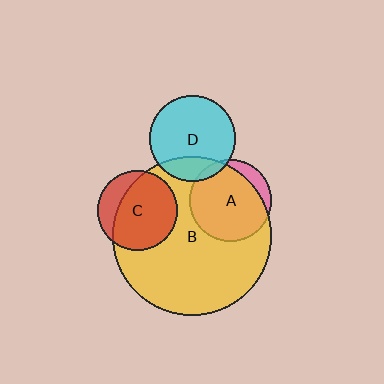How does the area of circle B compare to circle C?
Approximately 3.9 times.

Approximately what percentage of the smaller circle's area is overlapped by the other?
Approximately 85%.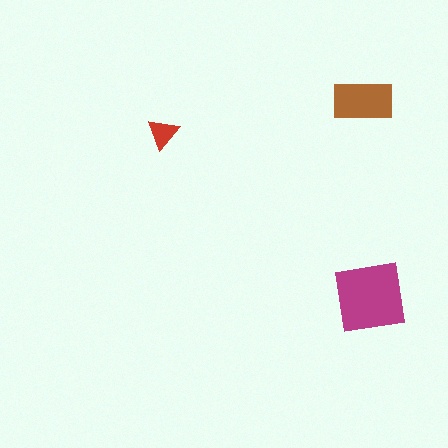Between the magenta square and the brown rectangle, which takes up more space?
The magenta square.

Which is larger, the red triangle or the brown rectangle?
The brown rectangle.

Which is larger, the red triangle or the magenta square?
The magenta square.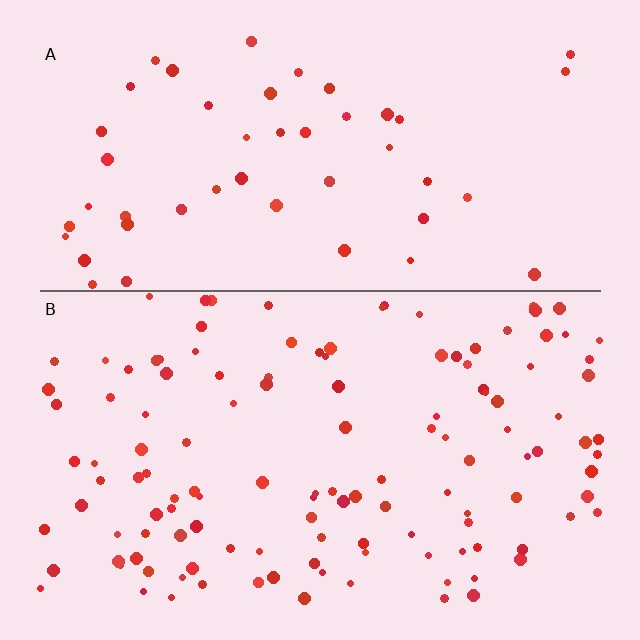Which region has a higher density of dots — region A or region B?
B (the bottom).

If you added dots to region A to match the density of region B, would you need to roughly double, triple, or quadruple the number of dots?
Approximately triple.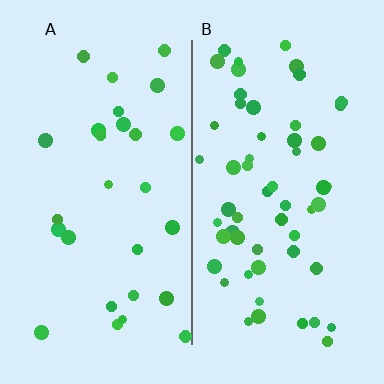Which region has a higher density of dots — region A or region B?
B (the right).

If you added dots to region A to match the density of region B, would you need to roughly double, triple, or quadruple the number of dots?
Approximately double.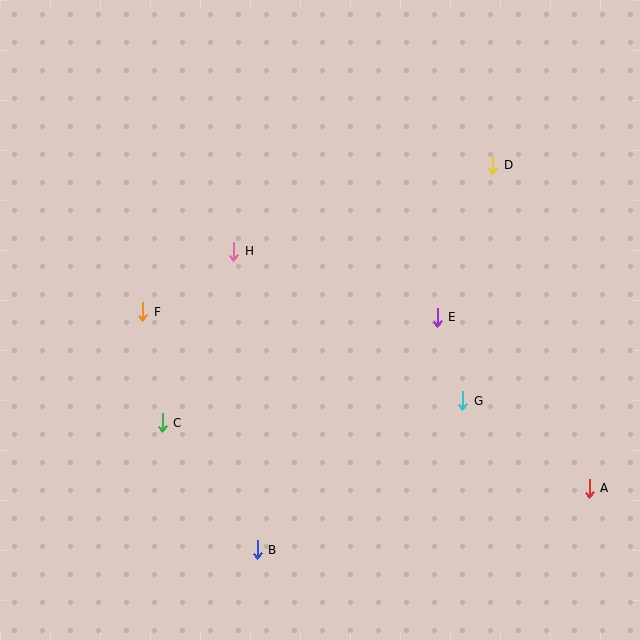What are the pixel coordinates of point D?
Point D is at (493, 165).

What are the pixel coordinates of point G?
Point G is at (463, 401).